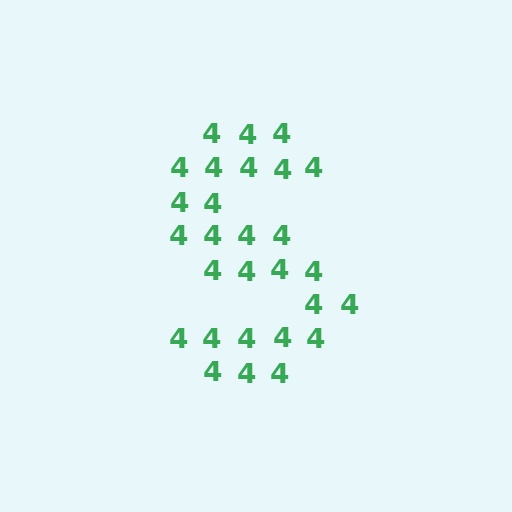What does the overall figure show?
The overall figure shows the letter S.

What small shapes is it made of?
It is made of small digit 4's.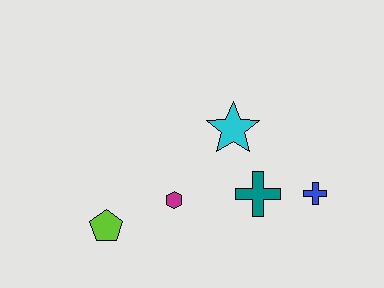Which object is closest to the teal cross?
The blue cross is closest to the teal cross.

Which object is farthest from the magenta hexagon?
The blue cross is farthest from the magenta hexagon.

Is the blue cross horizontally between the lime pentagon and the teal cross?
No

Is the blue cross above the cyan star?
No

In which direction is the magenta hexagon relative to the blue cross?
The magenta hexagon is to the left of the blue cross.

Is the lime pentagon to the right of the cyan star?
No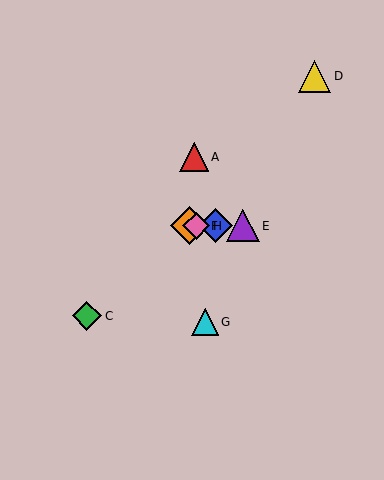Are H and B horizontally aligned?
Yes, both are at y≈226.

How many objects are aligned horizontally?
4 objects (B, E, F, H) are aligned horizontally.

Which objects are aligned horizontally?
Objects B, E, F, H are aligned horizontally.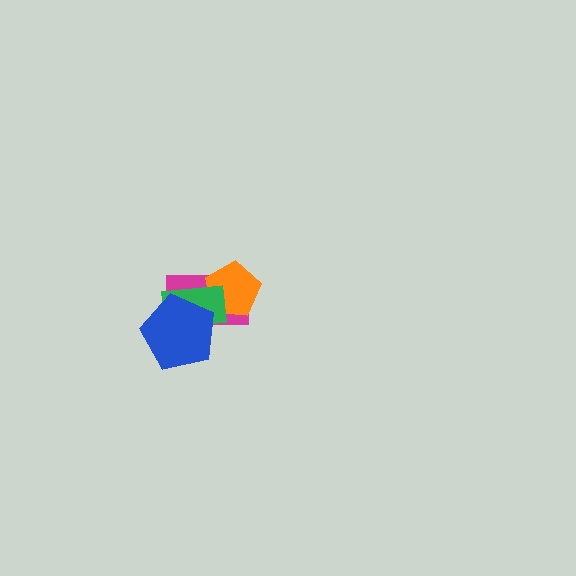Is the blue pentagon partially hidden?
No, no other shape covers it.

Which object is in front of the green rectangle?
The blue pentagon is in front of the green rectangle.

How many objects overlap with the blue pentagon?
2 objects overlap with the blue pentagon.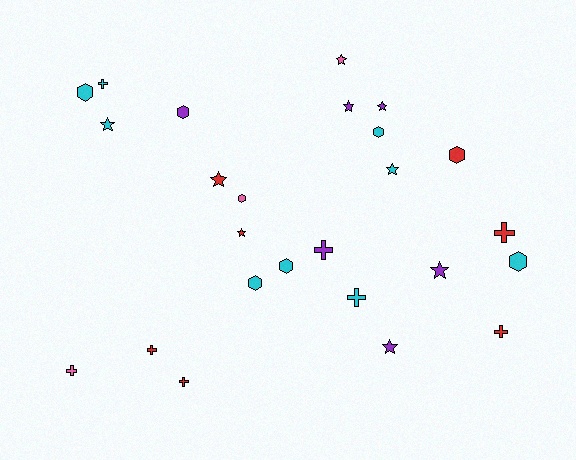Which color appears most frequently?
Cyan, with 9 objects.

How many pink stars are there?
There is 1 pink star.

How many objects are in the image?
There are 25 objects.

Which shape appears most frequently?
Star, with 9 objects.